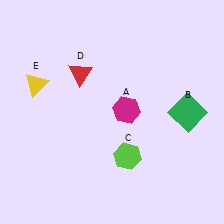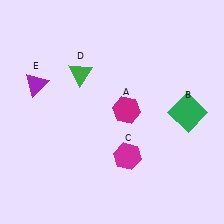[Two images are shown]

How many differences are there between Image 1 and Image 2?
There are 3 differences between the two images.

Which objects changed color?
C changed from lime to magenta. D changed from red to green. E changed from yellow to purple.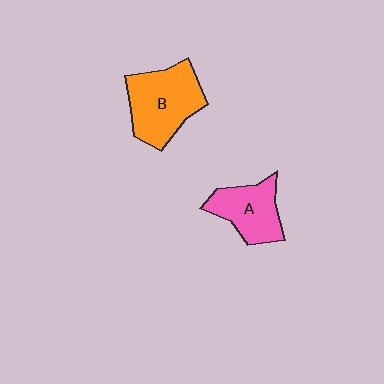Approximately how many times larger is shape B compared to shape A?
Approximately 1.4 times.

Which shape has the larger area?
Shape B (orange).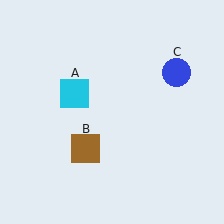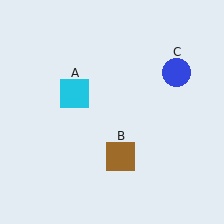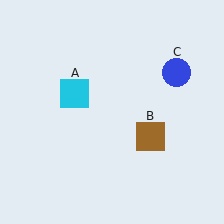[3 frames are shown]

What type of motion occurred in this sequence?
The brown square (object B) rotated counterclockwise around the center of the scene.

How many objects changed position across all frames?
1 object changed position: brown square (object B).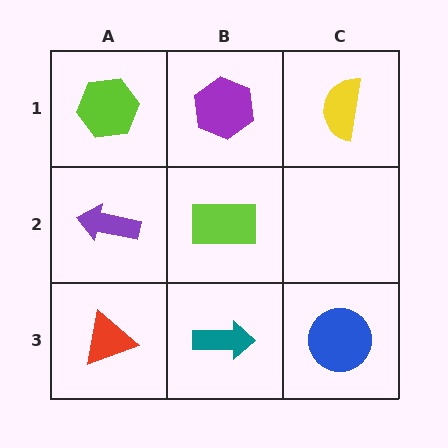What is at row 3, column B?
A teal arrow.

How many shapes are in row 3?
3 shapes.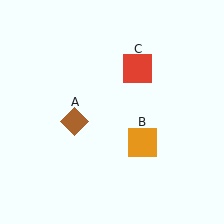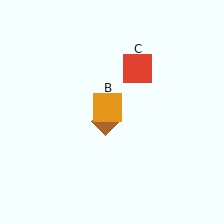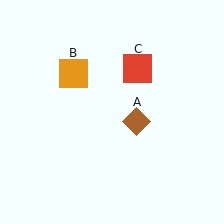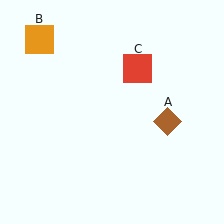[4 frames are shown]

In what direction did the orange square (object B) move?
The orange square (object B) moved up and to the left.